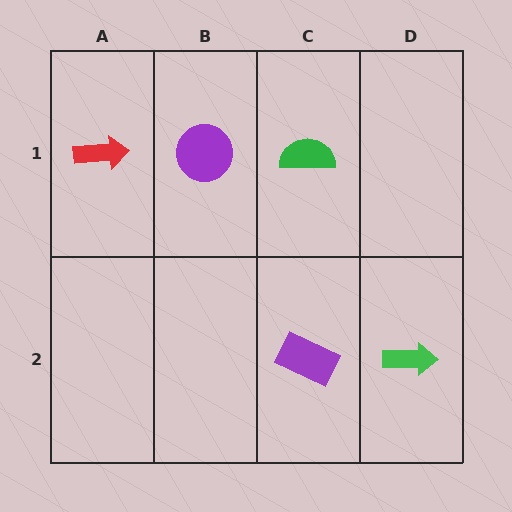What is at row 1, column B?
A purple circle.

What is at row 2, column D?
A green arrow.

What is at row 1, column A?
A red arrow.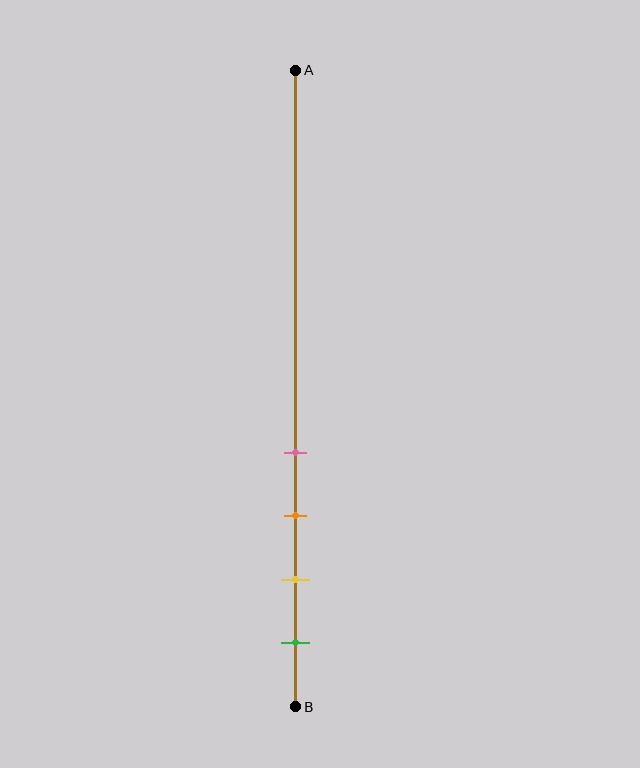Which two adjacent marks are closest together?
The pink and orange marks are the closest adjacent pair.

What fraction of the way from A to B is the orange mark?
The orange mark is approximately 70% (0.7) of the way from A to B.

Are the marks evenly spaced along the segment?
Yes, the marks are approximately evenly spaced.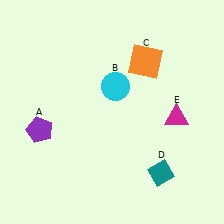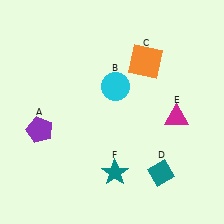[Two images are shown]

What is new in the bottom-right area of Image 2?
A teal star (F) was added in the bottom-right area of Image 2.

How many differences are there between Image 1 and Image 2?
There is 1 difference between the two images.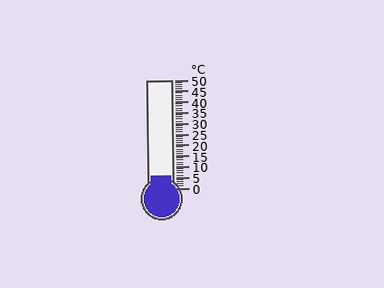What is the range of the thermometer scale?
The thermometer scale ranges from 0°C to 50°C.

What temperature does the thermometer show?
The thermometer shows approximately 6°C.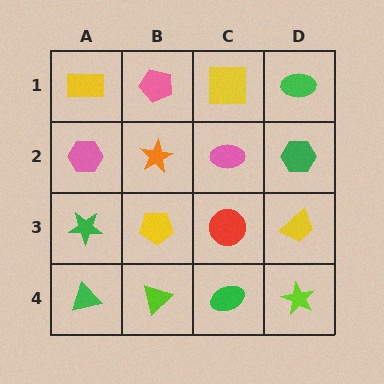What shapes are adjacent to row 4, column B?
A yellow pentagon (row 3, column B), a green triangle (row 4, column A), a green ellipse (row 4, column C).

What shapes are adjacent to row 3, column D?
A green hexagon (row 2, column D), a lime star (row 4, column D), a red circle (row 3, column C).